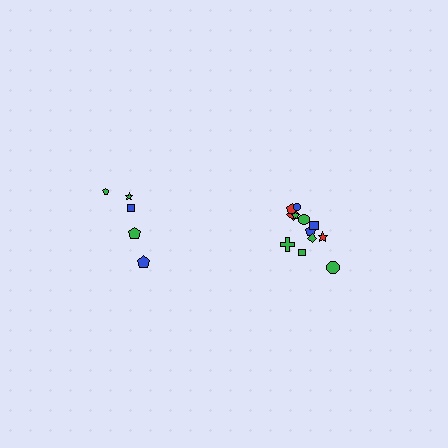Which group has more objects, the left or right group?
The right group.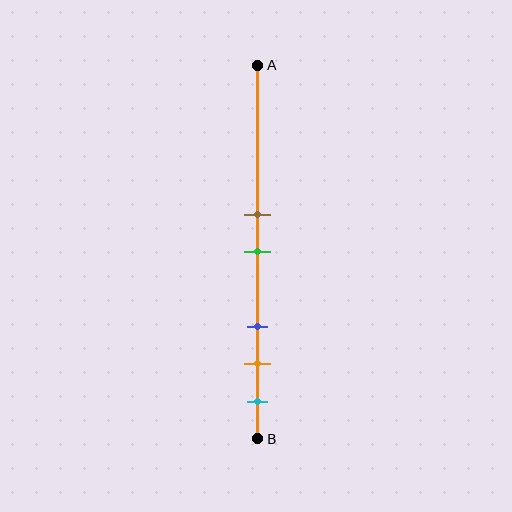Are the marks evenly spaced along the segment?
No, the marks are not evenly spaced.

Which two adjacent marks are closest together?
The brown and green marks are the closest adjacent pair.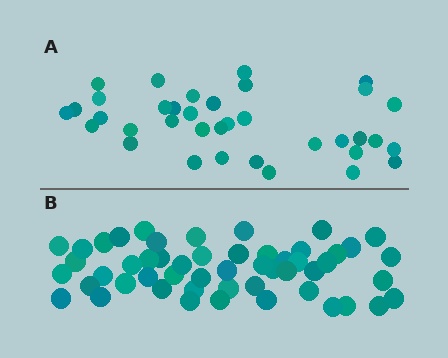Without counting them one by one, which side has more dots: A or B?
Region B (the bottom region) has more dots.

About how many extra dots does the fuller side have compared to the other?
Region B has approximately 15 more dots than region A.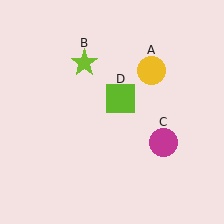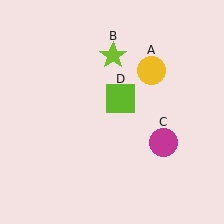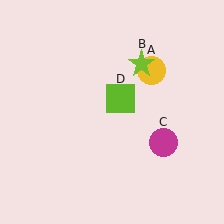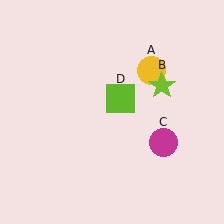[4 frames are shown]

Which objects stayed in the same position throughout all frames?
Yellow circle (object A) and magenta circle (object C) and lime square (object D) remained stationary.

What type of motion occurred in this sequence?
The lime star (object B) rotated clockwise around the center of the scene.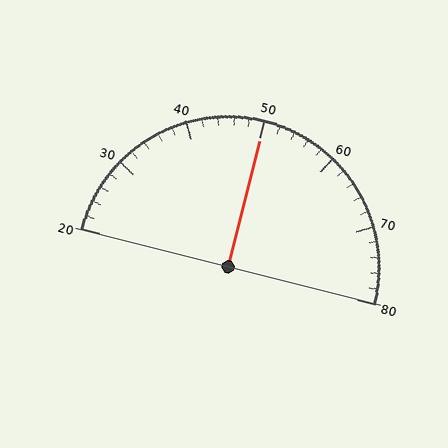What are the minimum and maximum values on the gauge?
The gauge ranges from 20 to 80.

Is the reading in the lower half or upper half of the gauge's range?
The reading is in the upper half of the range (20 to 80).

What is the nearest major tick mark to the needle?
The nearest major tick mark is 50.